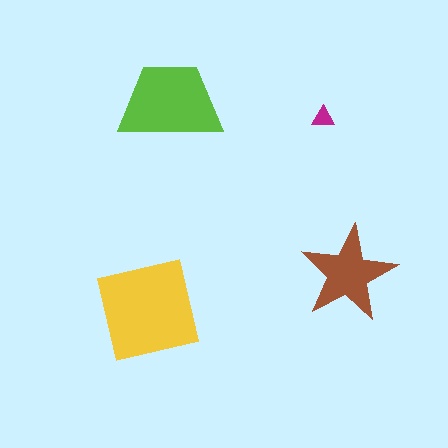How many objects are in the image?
There are 4 objects in the image.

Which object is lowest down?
The yellow square is bottommost.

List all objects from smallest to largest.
The magenta triangle, the brown star, the lime trapezoid, the yellow square.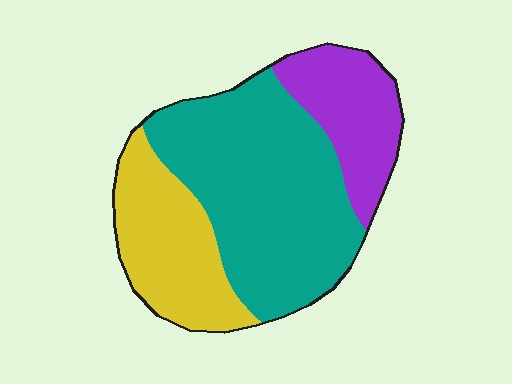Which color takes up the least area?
Purple, at roughly 20%.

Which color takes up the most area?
Teal, at roughly 55%.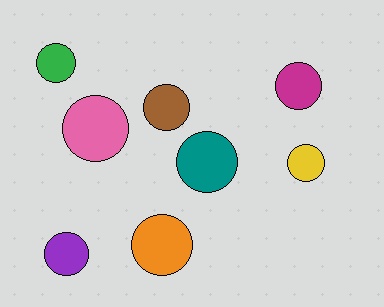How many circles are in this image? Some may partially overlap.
There are 8 circles.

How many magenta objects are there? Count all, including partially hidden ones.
There is 1 magenta object.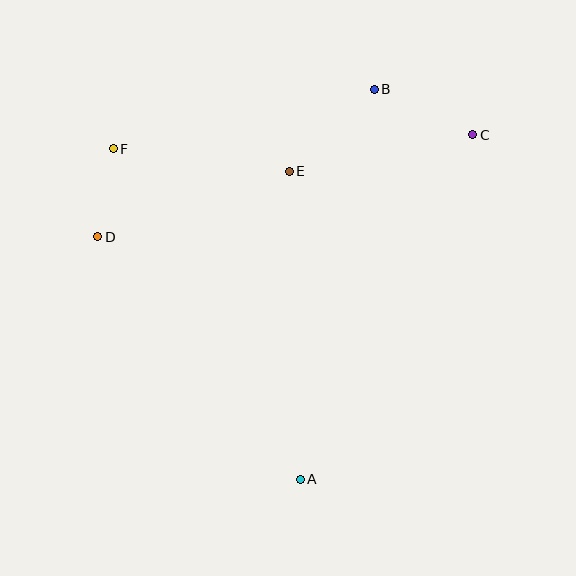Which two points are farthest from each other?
Points A and B are farthest from each other.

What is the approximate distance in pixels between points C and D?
The distance between C and D is approximately 389 pixels.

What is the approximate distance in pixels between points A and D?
The distance between A and D is approximately 316 pixels.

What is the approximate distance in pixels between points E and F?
The distance between E and F is approximately 178 pixels.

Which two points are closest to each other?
Points D and F are closest to each other.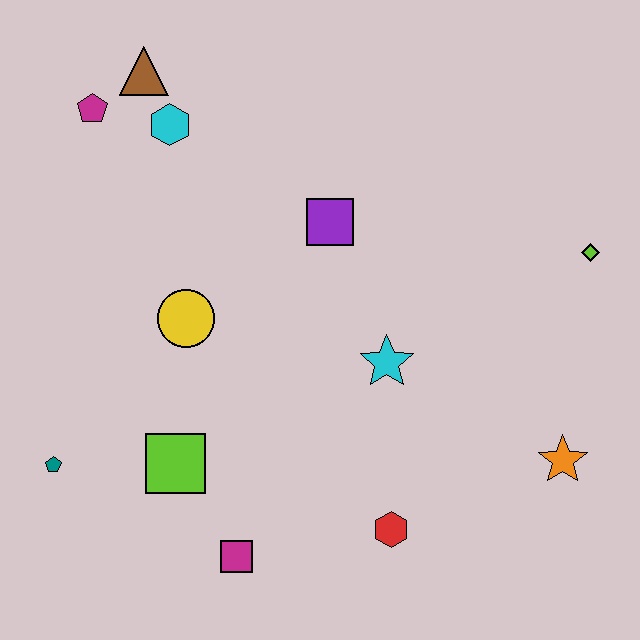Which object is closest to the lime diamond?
The orange star is closest to the lime diamond.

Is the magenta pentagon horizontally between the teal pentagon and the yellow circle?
Yes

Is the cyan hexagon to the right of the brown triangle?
Yes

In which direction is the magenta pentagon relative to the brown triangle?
The magenta pentagon is to the left of the brown triangle.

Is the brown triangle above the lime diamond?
Yes